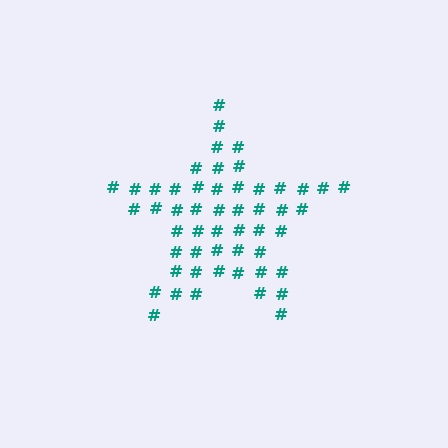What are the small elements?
The small elements are hash symbols.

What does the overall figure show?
The overall figure shows a star.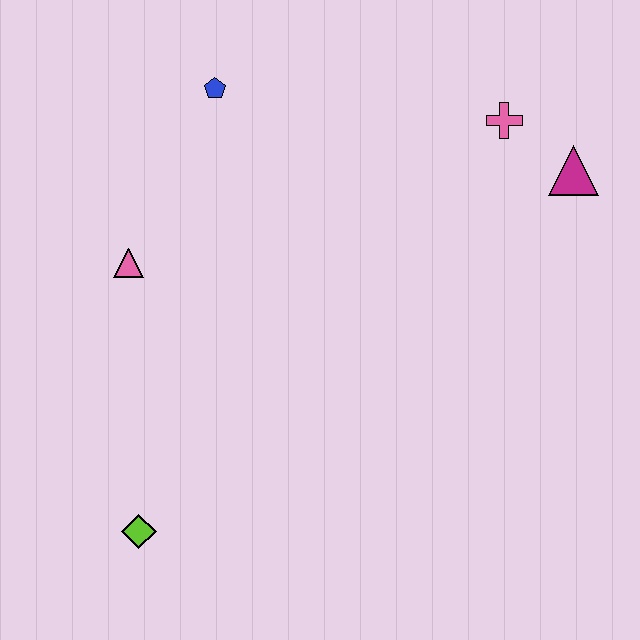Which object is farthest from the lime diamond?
The magenta triangle is farthest from the lime diamond.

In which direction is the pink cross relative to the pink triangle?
The pink cross is to the right of the pink triangle.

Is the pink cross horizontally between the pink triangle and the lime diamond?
No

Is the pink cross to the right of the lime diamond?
Yes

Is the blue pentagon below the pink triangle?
No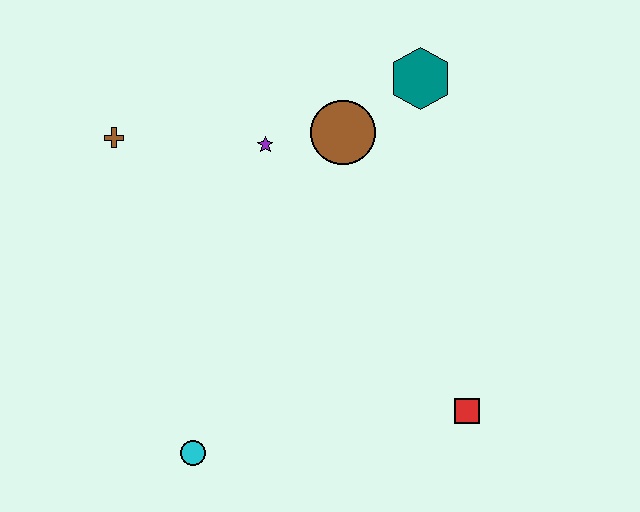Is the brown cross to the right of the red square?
No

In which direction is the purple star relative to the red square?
The purple star is above the red square.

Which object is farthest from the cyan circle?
The teal hexagon is farthest from the cyan circle.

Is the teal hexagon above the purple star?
Yes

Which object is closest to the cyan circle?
The red square is closest to the cyan circle.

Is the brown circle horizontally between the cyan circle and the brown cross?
No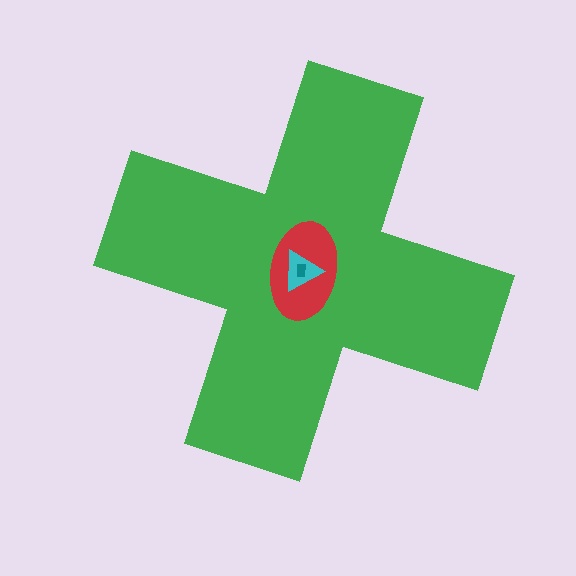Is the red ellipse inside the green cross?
Yes.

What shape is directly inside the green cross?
The red ellipse.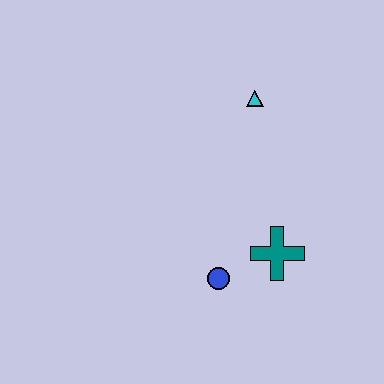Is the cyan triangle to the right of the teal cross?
No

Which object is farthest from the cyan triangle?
The blue circle is farthest from the cyan triangle.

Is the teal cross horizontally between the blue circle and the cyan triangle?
No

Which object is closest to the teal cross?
The blue circle is closest to the teal cross.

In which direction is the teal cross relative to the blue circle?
The teal cross is to the right of the blue circle.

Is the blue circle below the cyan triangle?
Yes